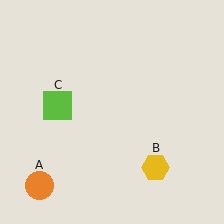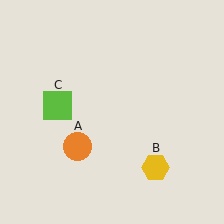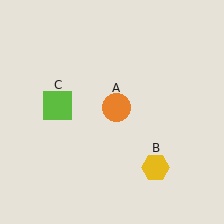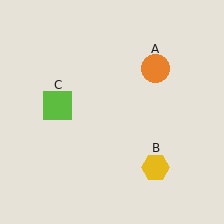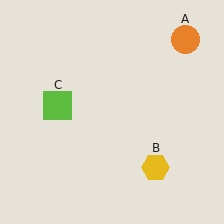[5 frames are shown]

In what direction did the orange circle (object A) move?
The orange circle (object A) moved up and to the right.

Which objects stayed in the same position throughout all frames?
Yellow hexagon (object B) and lime square (object C) remained stationary.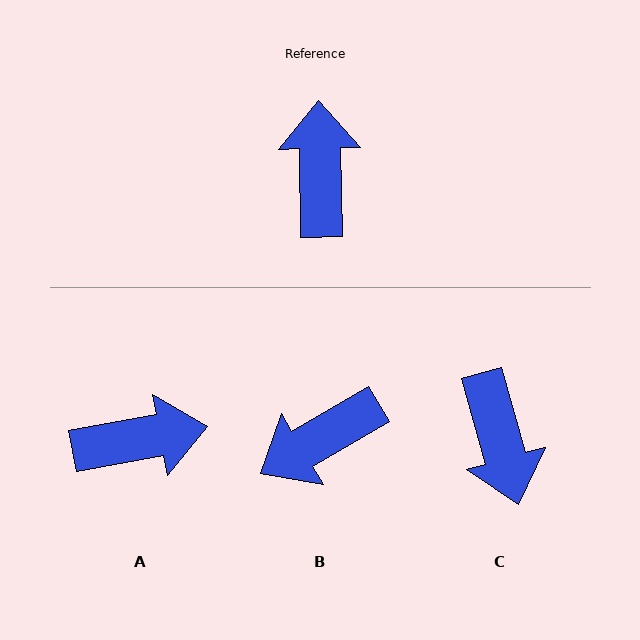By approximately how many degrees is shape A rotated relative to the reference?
Approximately 81 degrees clockwise.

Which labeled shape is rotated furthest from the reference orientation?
C, about 165 degrees away.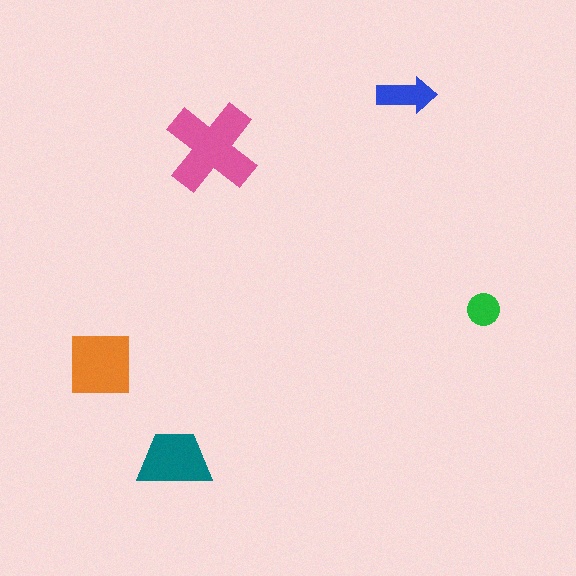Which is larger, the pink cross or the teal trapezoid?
The pink cross.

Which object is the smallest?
The green circle.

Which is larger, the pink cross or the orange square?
The pink cross.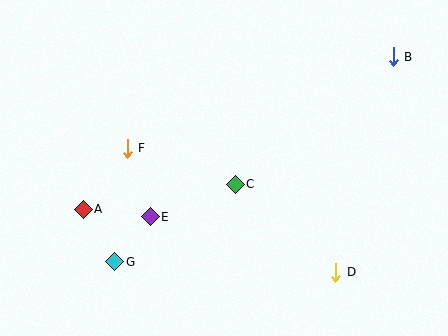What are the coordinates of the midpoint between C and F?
The midpoint between C and F is at (181, 166).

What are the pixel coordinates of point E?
Point E is at (150, 217).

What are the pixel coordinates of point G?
Point G is at (115, 262).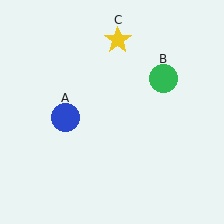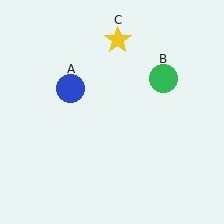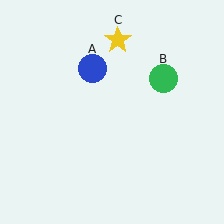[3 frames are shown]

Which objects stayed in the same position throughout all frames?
Green circle (object B) and yellow star (object C) remained stationary.